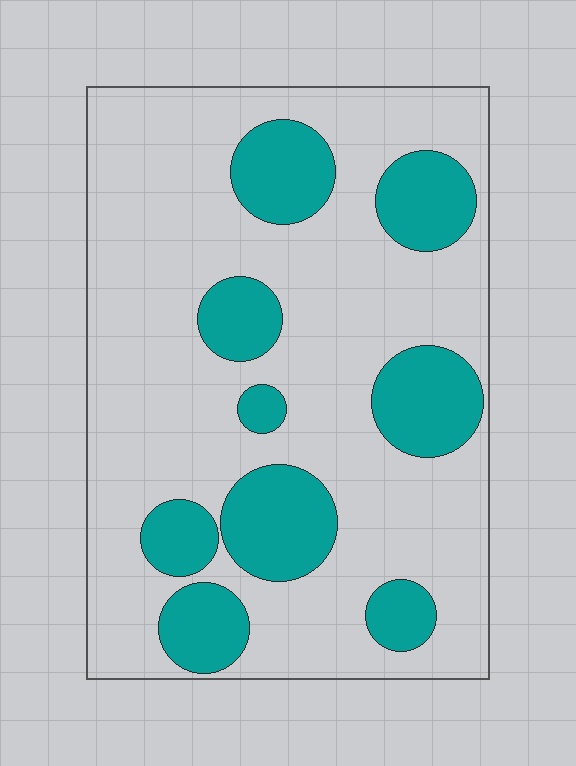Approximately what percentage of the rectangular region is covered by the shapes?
Approximately 25%.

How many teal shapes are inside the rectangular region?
9.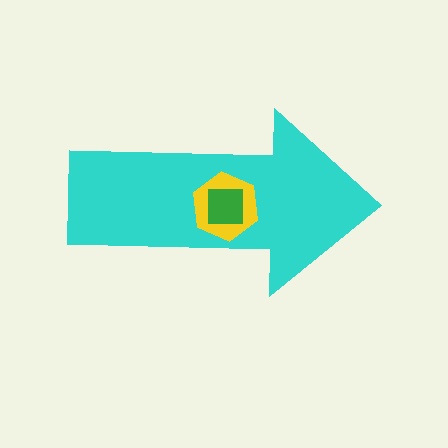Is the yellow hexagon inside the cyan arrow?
Yes.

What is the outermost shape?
The cyan arrow.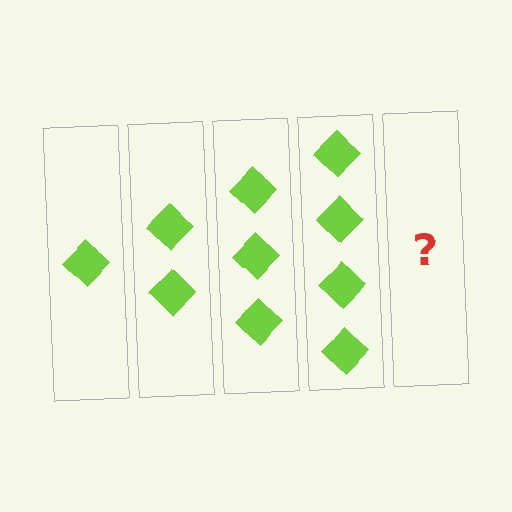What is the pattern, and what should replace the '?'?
The pattern is that each step adds one more diamond. The '?' should be 5 diamonds.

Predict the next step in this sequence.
The next step is 5 diamonds.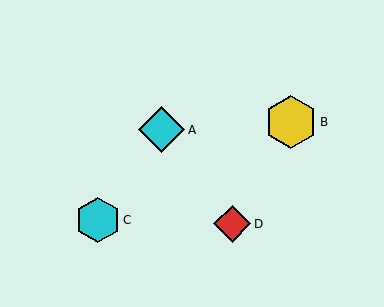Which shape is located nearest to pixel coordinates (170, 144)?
The cyan diamond (labeled A) at (162, 130) is nearest to that location.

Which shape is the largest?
The yellow hexagon (labeled B) is the largest.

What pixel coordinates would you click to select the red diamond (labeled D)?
Click at (232, 224) to select the red diamond D.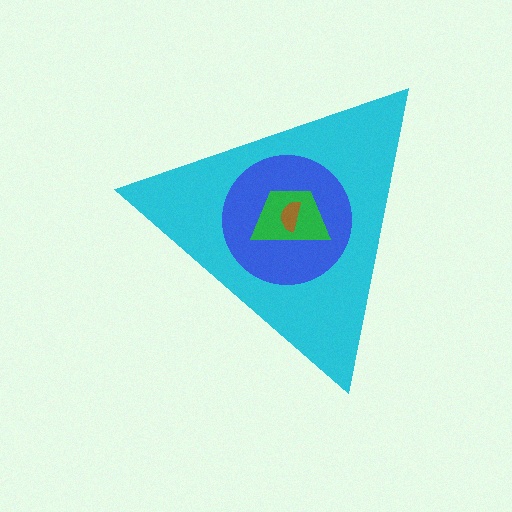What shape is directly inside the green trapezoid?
The brown semicircle.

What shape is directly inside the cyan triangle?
The blue circle.